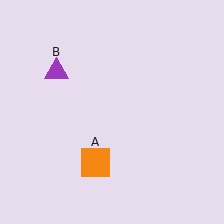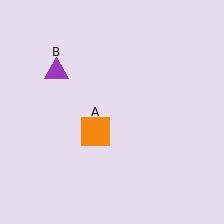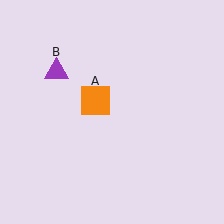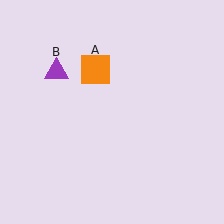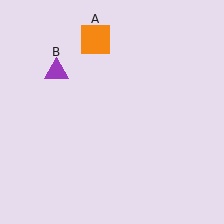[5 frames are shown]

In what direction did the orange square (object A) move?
The orange square (object A) moved up.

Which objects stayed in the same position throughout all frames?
Purple triangle (object B) remained stationary.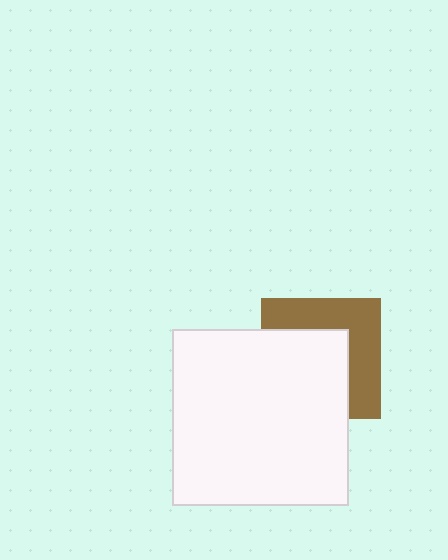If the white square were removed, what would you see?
You would see the complete brown square.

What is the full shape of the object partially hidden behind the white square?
The partially hidden object is a brown square.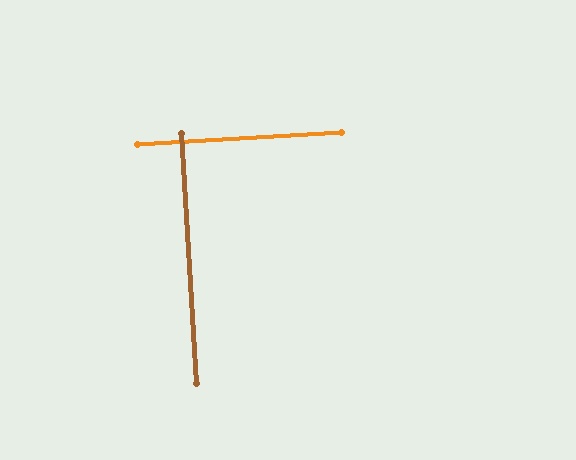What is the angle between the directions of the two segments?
Approximately 90 degrees.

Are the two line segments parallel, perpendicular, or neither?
Perpendicular — they meet at approximately 90°.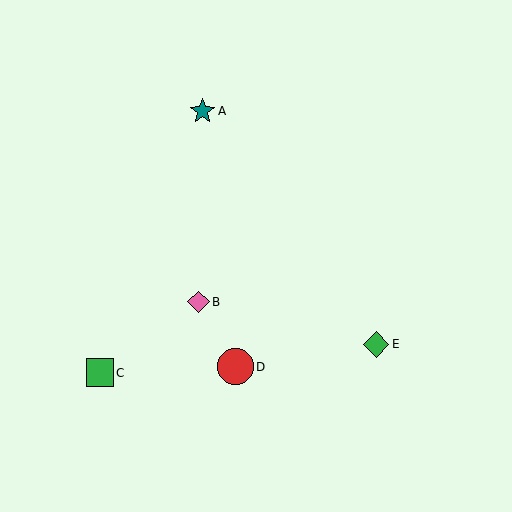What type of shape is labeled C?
Shape C is a green square.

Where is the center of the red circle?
The center of the red circle is at (235, 367).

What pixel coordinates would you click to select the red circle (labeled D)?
Click at (235, 367) to select the red circle D.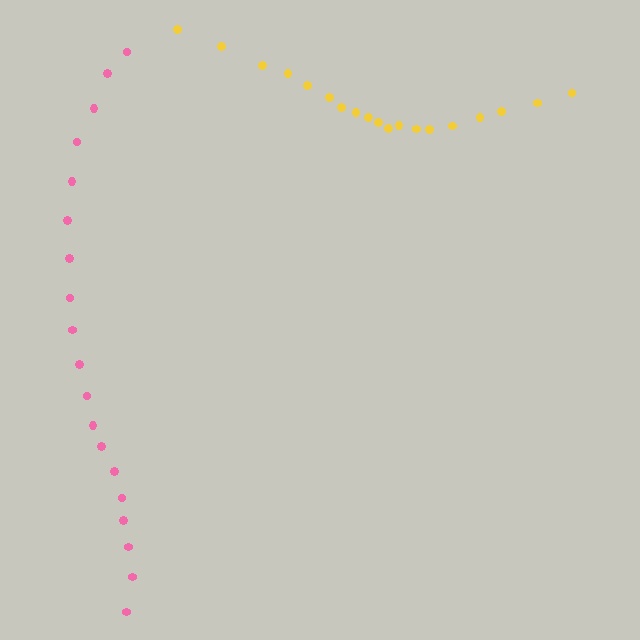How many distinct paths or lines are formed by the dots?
There are 2 distinct paths.